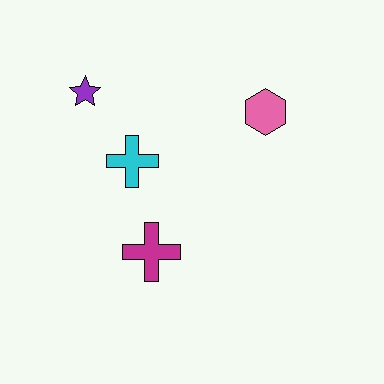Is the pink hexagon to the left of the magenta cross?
No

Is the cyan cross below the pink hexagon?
Yes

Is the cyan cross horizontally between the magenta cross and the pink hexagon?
No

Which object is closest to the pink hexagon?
The cyan cross is closest to the pink hexagon.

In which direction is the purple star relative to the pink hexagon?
The purple star is to the left of the pink hexagon.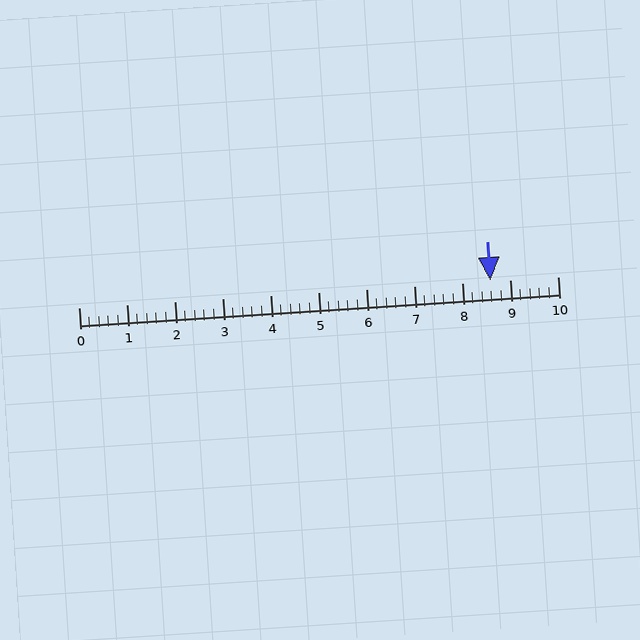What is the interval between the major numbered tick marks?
The major tick marks are spaced 1 units apart.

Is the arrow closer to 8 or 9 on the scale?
The arrow is closer to 9.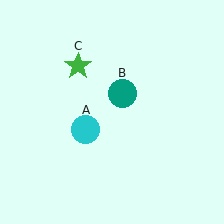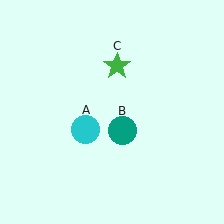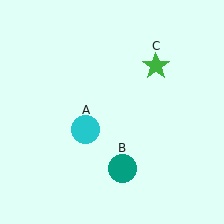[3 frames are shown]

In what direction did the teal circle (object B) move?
The teal circle (object B) moved down.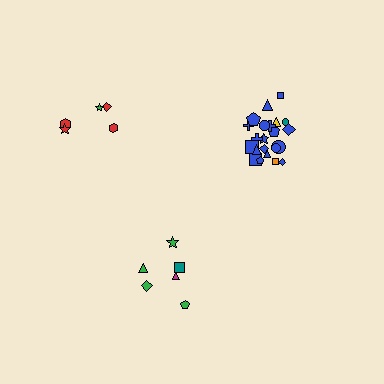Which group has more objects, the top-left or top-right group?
The top-right group.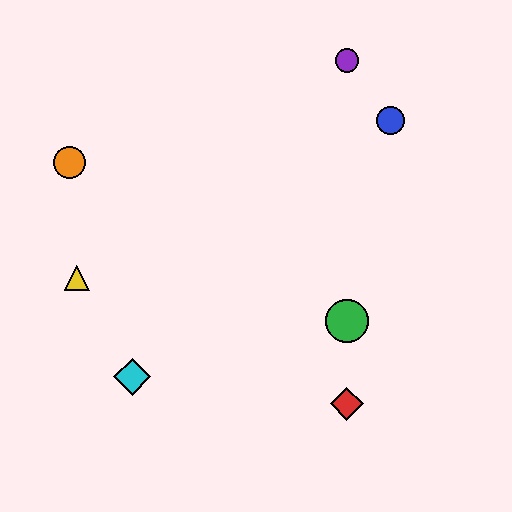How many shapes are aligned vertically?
3 shapes (the red diamond, the green circle, the purple circle) are aligned vertically.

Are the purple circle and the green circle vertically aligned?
Yes, both are at x≈347.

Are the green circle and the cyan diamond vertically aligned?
No, the green circle is at x≈347 and the cyan diamond is at x≈132.